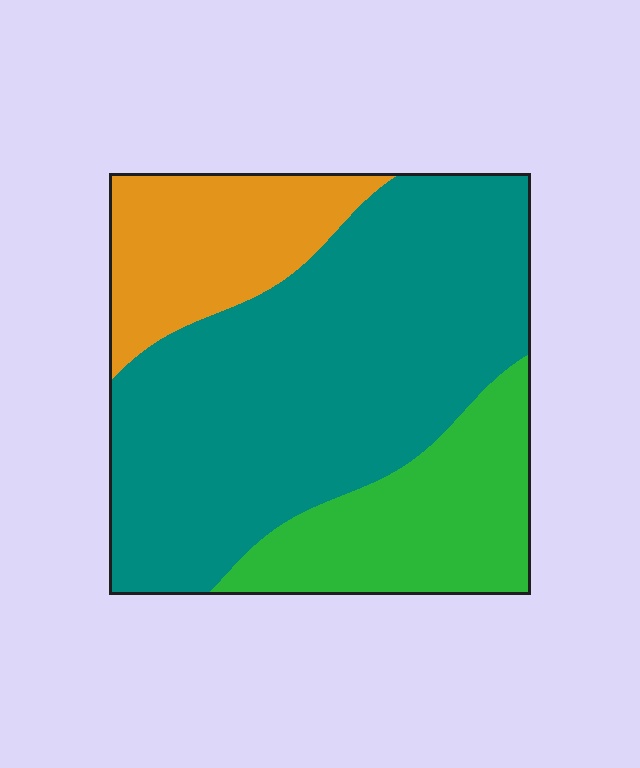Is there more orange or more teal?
Teal.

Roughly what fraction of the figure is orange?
Orange covers around 20% of the figure.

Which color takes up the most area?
Teal, at roughly 60%.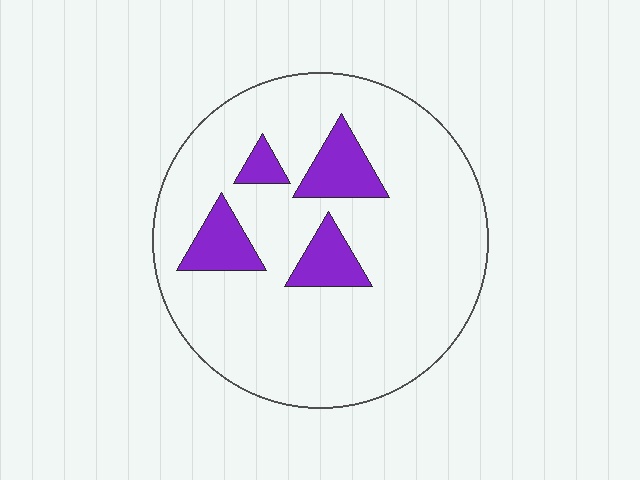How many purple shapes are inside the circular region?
4.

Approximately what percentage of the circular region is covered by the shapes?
Approximately 15%.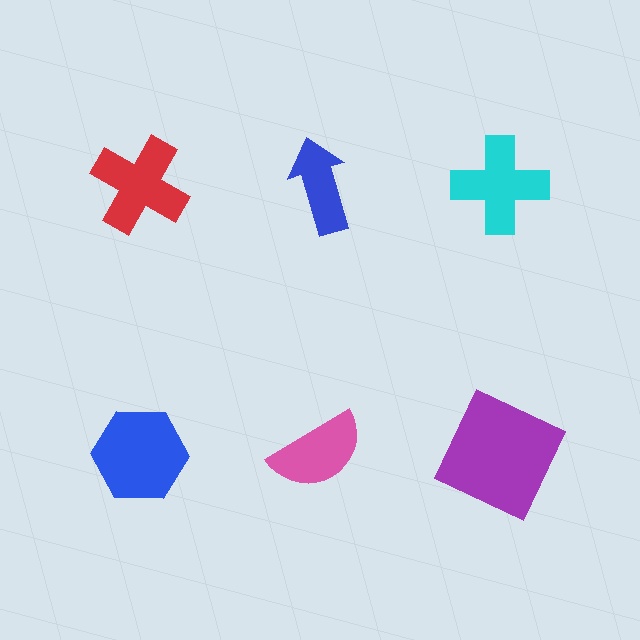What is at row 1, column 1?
A red cross.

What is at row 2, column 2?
A pink semicircle.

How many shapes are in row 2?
3 shapes.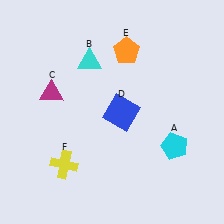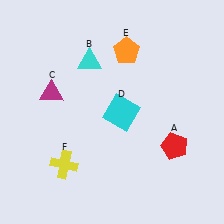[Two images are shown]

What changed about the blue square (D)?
In Image 1, D is blue. In Image 2, it changed to cyan.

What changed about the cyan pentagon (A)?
In Image 1, A is cyan. In Image 2, it changed to red.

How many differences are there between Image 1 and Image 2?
There are 2 differences between the two images.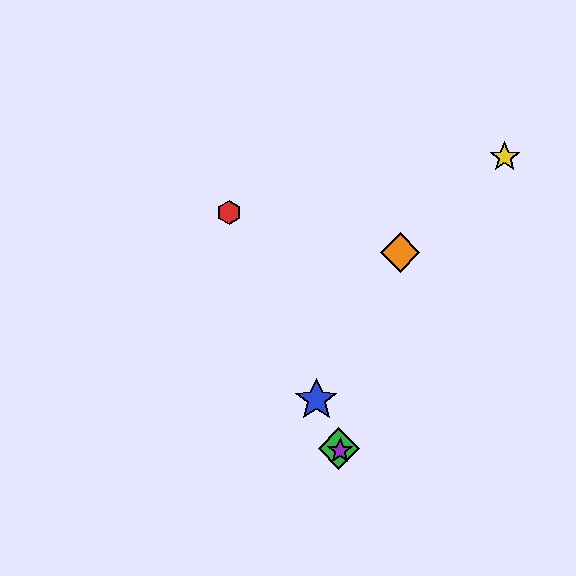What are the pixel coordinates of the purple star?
The purple star is at (340, 451).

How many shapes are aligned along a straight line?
4 shapes (the red hexagon, the blue star, the green diamond, the purple star) are aligned along a straight line.